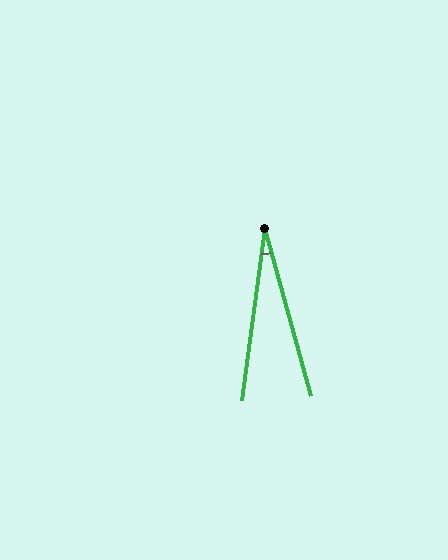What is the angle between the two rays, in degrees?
Approximately 23 degrees.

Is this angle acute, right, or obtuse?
It is acute.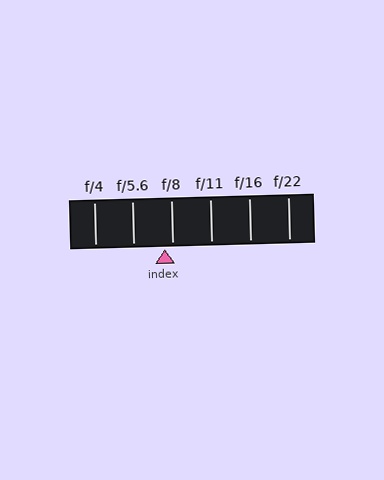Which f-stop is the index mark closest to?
The index mark is closest to f/8.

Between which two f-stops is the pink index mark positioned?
The index mark is between f/5.6 and f/8.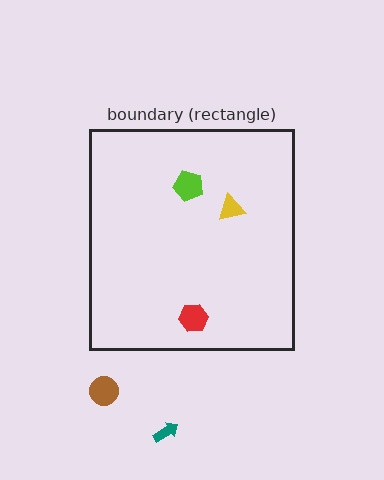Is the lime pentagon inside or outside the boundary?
Inside.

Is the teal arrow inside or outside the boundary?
Outside.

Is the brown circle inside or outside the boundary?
Outside.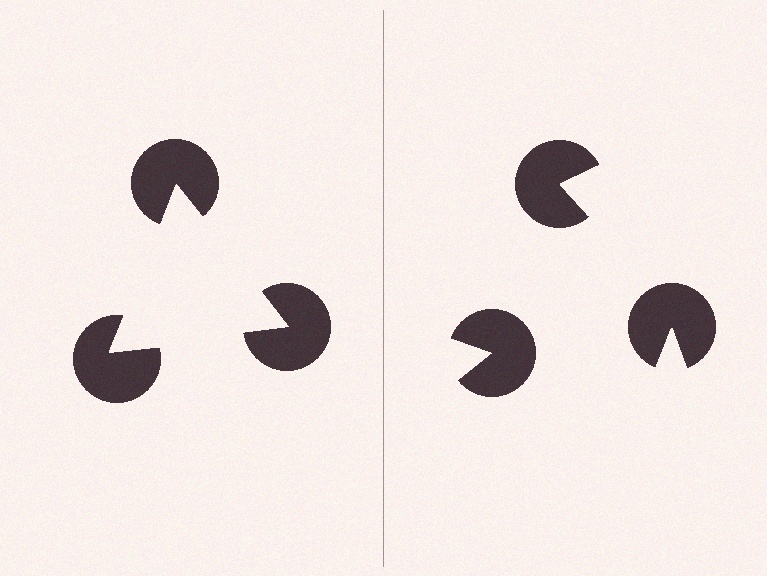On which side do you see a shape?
An illusory triangle appears on the left side. On the right side the wedge cuts are rotated, so no coherent shape forms.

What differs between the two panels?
The pac-man discs are positioned identically on both sides; only the wedge orientations differ. On the left they align to a triangle; on the right they are misaligned.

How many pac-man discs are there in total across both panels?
6 — 3 on each side.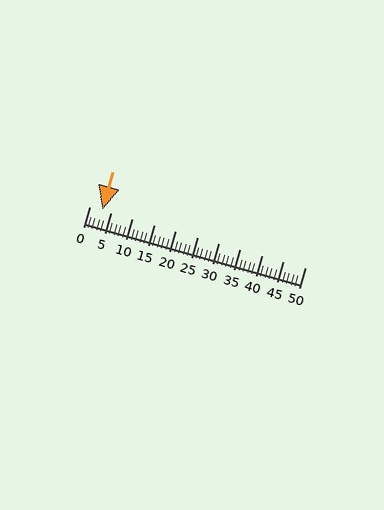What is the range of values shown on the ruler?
The ruler shows values from 0 to 50.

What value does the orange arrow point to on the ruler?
The orange arrow points to approximately 3.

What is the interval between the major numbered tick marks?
The major tick marks are spaced 5 units apart.